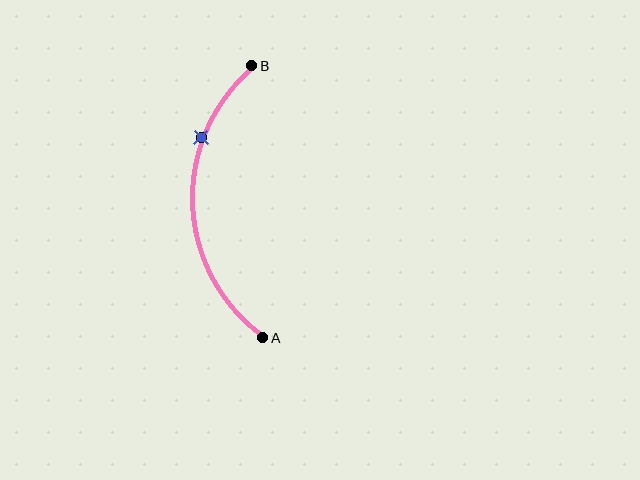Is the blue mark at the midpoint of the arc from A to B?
No. The blue mark lies on the arc but is closer to endpoint B. The arc midpoint would be at the point on the curve equidistant along the arc from both A and B.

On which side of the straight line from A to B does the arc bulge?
The arc bulges to the left of the straight line connecting A and B.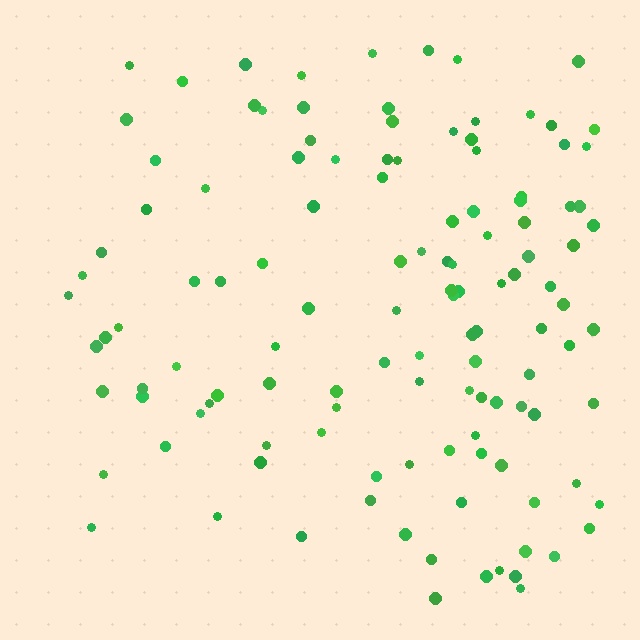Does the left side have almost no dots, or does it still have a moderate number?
Still a moderate number, just noticeably fewer than the right.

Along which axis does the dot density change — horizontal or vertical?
Horizontal.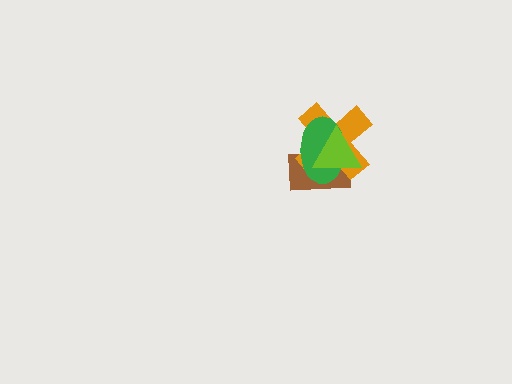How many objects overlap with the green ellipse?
3 objects overlap with the green ellipse.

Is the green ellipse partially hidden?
Yes, it is partially covered by another shape.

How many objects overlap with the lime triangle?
3 objects overlap with the lime triangle.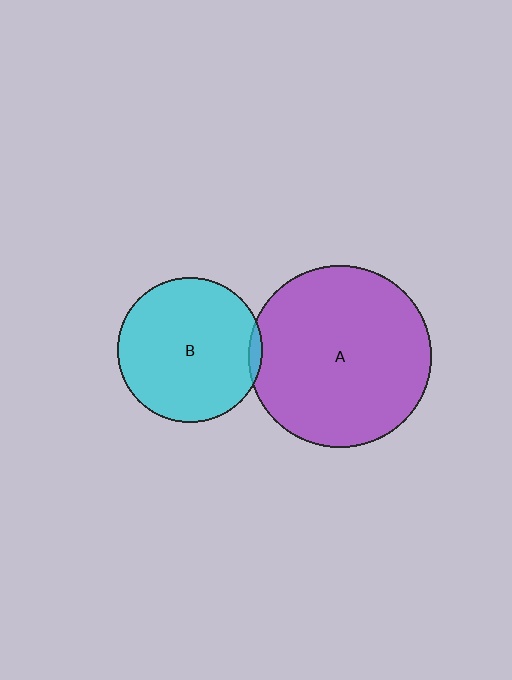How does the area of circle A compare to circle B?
Approximately 1.6 times.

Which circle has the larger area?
Circle A (purple).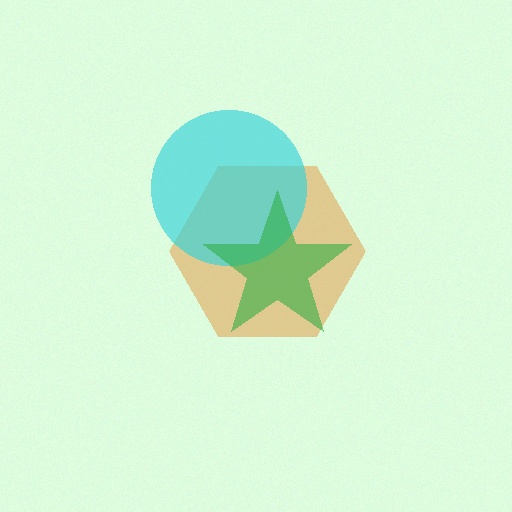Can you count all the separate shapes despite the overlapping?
Yes, there are 3 separate shapes.